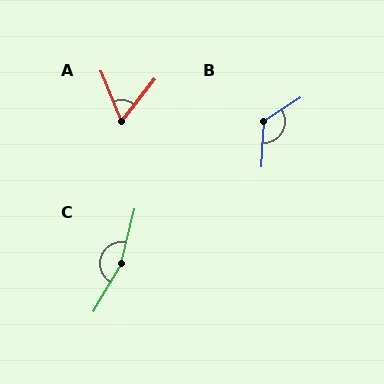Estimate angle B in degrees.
Approximately 127 degrees.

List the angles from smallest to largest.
A (61°), B (127°), C (163°).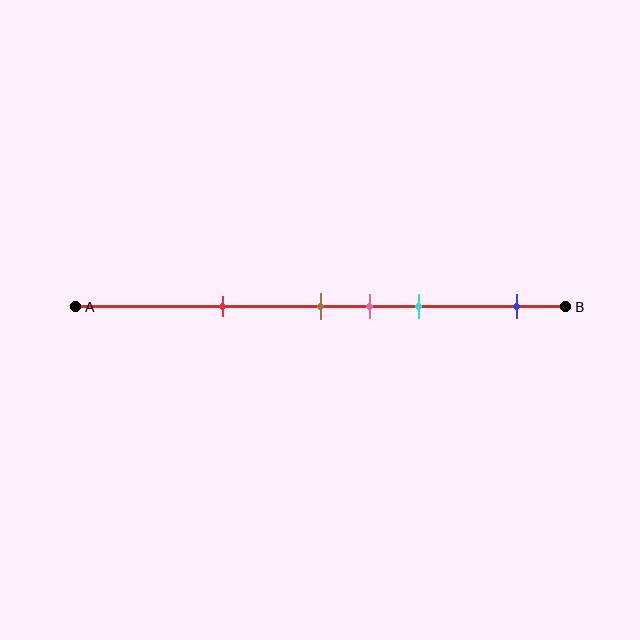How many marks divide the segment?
There are 5 marks dividing the segment.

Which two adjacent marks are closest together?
The brown and pink marks are the closest adjacent pair.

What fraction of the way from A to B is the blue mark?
The blue mark is approximately 90% (0.9) of the way from A to B.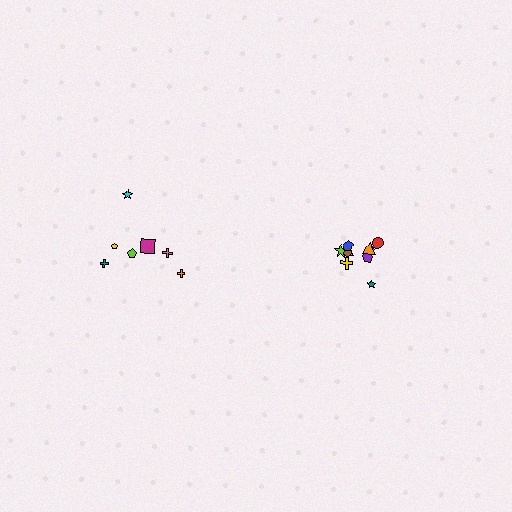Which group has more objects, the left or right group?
The right group.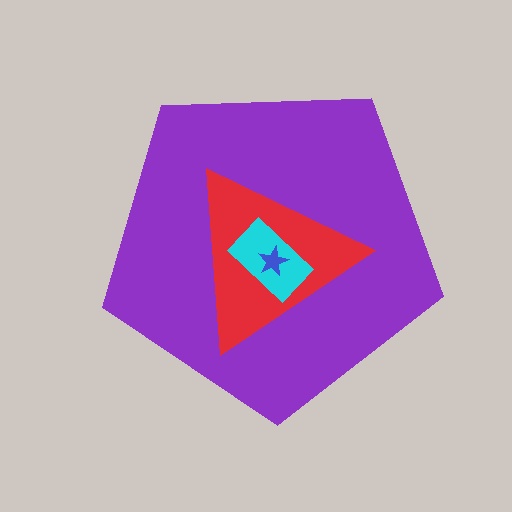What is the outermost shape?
The purple pentagon.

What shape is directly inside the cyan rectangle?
The blue star.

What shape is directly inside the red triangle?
The cyan rectangle.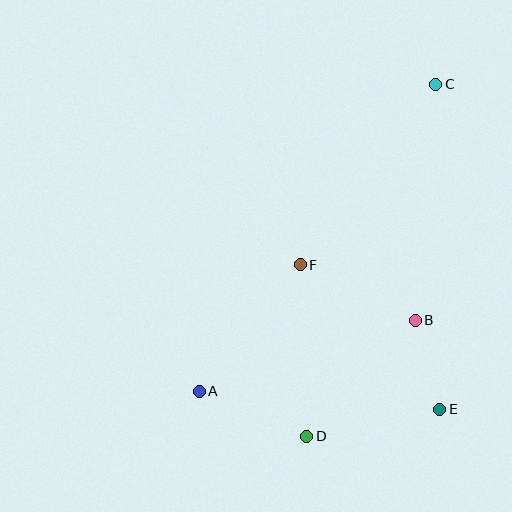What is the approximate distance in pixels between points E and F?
The distance between E and F is approximately 200 pixels.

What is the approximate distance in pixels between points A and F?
The distance between A and F is approximately 162 pixels.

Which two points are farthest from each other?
Points A and C are farthest from each other.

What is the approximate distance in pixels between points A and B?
The distance between A and B is approximately 228 pixels.